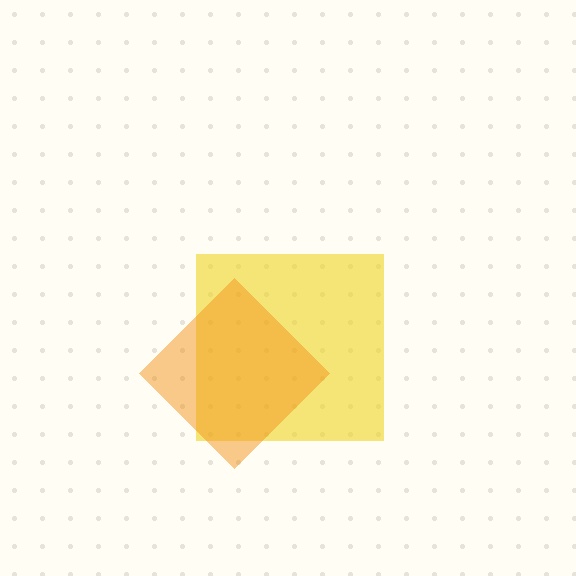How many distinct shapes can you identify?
There are 2 distinct shapes: a yellow square, an orange diamond.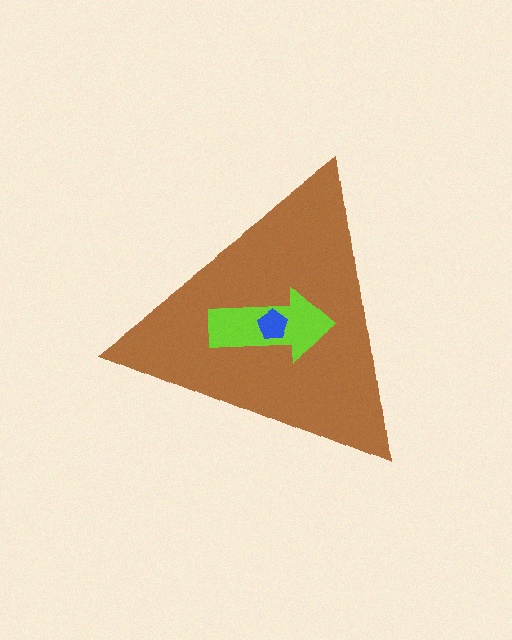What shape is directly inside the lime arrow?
The blue pentagon.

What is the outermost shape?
The brown triangle.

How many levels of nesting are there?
3.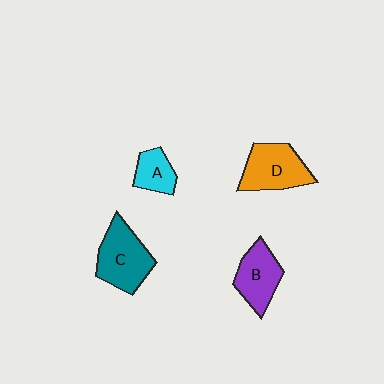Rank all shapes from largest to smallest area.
From largest to smallest: C (teal), D (orange), B (purple), A (cyan).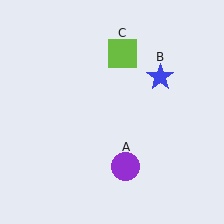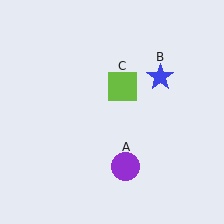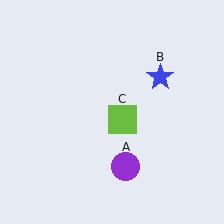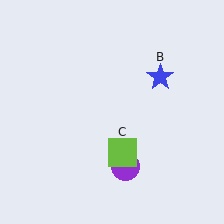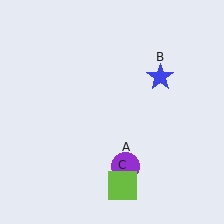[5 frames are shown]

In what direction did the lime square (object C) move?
The lime square (object C) moved down.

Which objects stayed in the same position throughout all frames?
Purple circle (object A) and blue star (object B) remained stationary.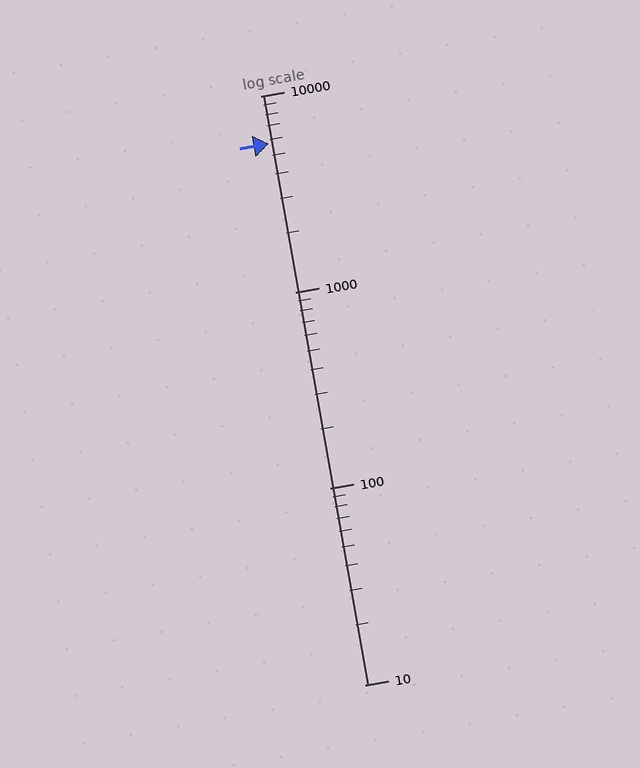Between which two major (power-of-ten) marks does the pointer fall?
The pointer is between 1000 and 10000.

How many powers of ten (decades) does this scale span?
The scale spans 3 decades, from 10 to 10000.